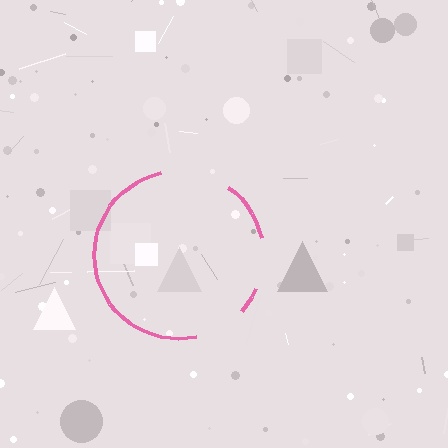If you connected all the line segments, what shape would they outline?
They would outline a circle.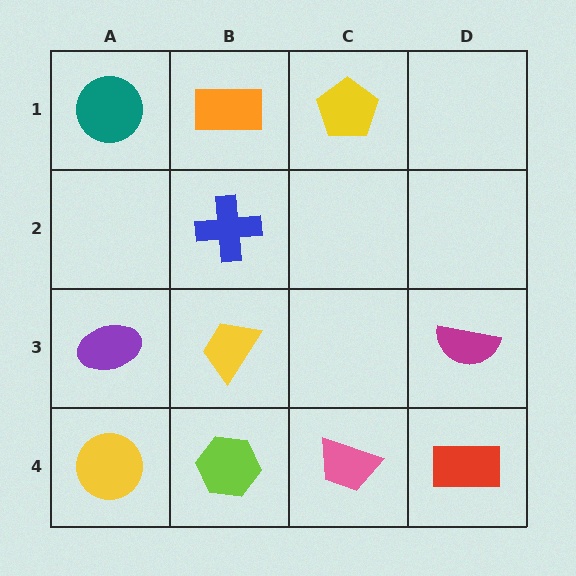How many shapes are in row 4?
4 shapes.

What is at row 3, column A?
A purple ellipse.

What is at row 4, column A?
A yellow circle.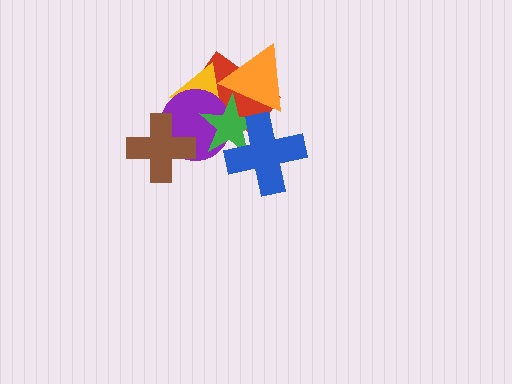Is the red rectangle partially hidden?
Yes, it is partially covered by another shape.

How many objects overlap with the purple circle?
4 objects overlap with the purple circle.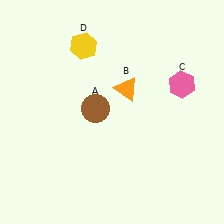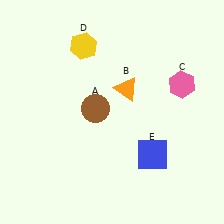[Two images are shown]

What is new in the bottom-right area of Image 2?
A blue square (E) was added in the bottom-right area of Image 2.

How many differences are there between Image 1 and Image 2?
There is 1 difference between the two images.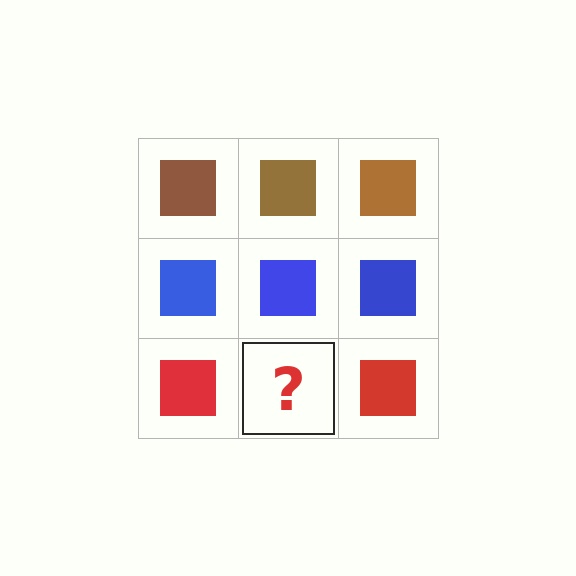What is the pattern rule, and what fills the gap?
The rule is that each row has a consistent color. The gap should be filled with a red square.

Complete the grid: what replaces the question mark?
The question mark should be replaced with a red square.